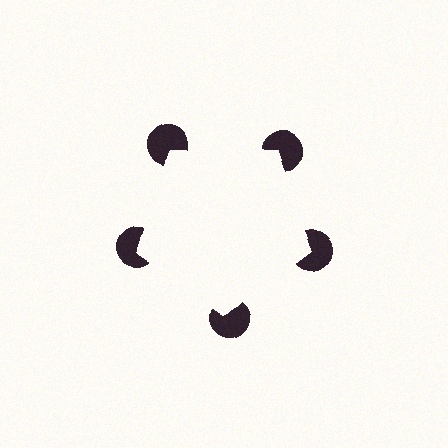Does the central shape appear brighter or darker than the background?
It typically appears slightly brighter than the background, even though no actual brightness change is drawn.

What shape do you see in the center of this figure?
An illusory pentagon — its edges are inferred from the aligned wedge cuts in the pac-man discs, not physically drawn.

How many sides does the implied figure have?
5 sides.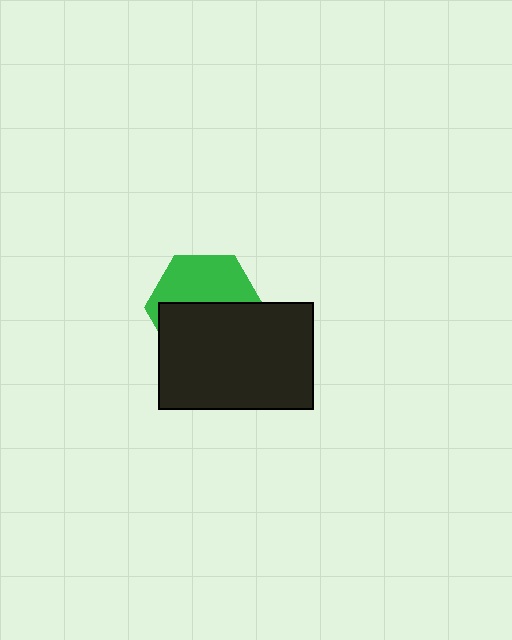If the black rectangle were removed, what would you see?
You would see the complete green hexagon.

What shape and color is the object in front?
The object in front is a black rectangle.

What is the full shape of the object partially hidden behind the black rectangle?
The partially hidden object is a green hexagon.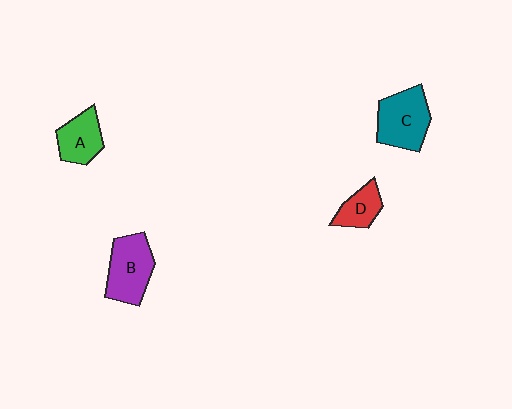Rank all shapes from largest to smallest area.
From largest to smallest: C (teal), B (purple), A (green), D (red).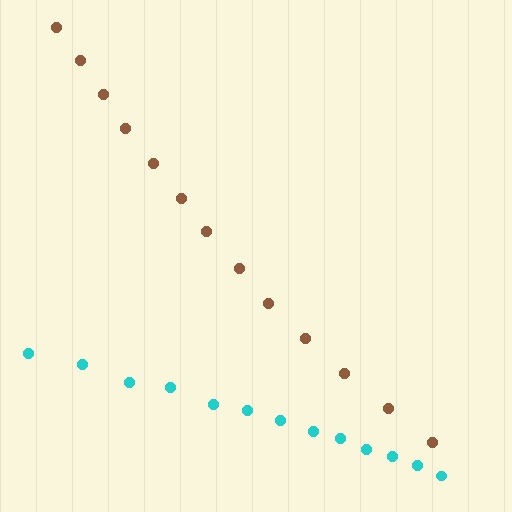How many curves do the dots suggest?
There are 2 distinct paths.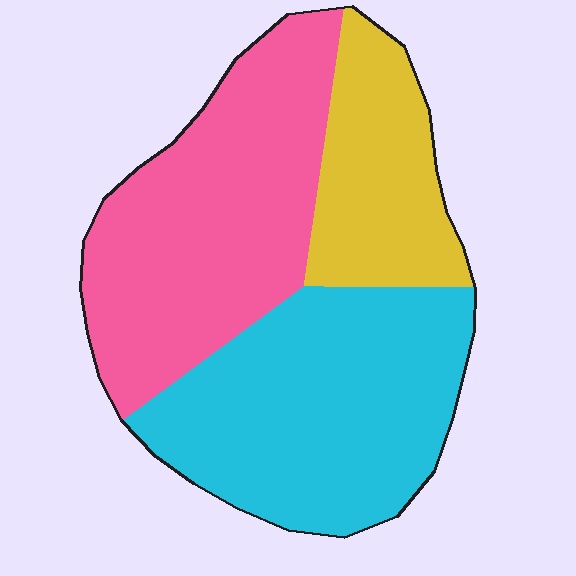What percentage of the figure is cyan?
Cyan covers 40% of the figure.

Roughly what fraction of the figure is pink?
Pink takes up about two fifths (2/5) of the figure.